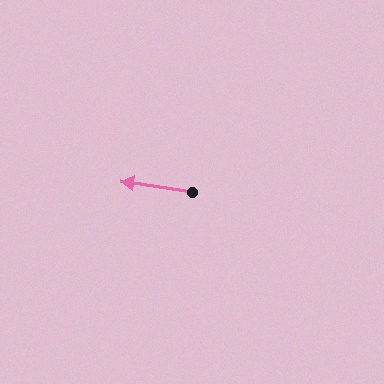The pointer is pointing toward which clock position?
Roughly 9 o'clock.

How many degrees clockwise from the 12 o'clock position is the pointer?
Approximately 279 degrees.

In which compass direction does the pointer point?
West.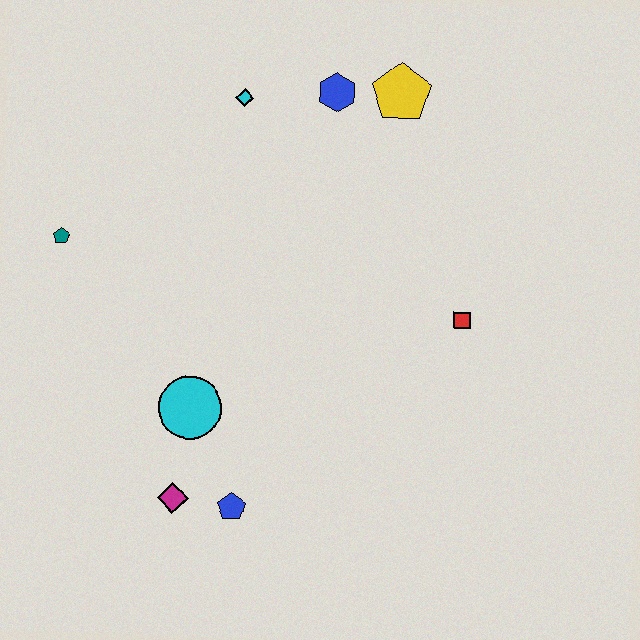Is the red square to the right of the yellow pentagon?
Yes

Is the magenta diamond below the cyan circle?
Yes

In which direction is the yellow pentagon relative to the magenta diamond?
The yellow pentagon is above the magenta diamond.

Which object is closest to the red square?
The yellow pentagon is closest to the red square.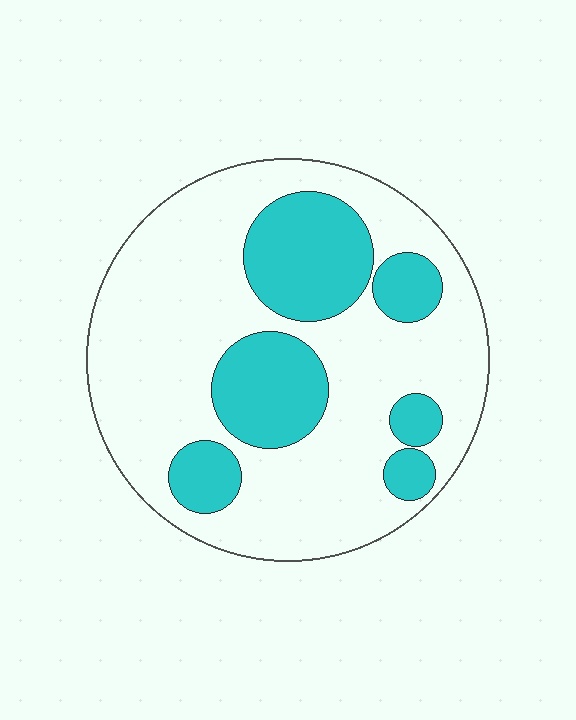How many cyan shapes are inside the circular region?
6.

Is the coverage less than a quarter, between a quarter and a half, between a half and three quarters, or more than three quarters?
Between a quarter and a half.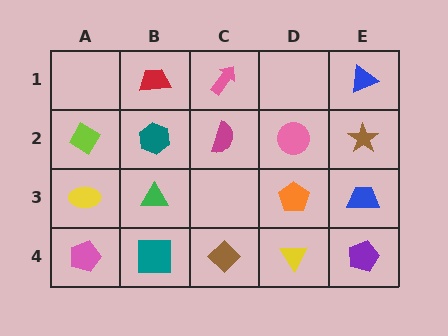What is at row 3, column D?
An orange pentagon.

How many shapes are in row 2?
5 shapes.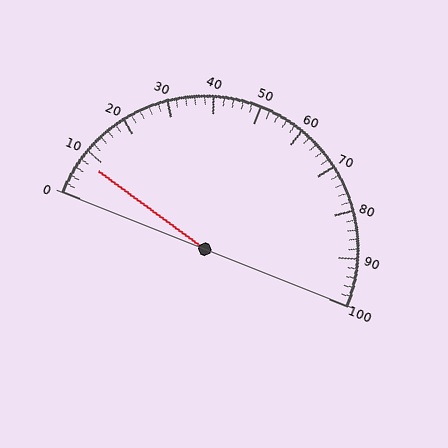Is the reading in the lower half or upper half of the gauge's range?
The reading is in the lower half of the range (0 to 100).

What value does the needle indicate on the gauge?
The needle indicates approximately 8.